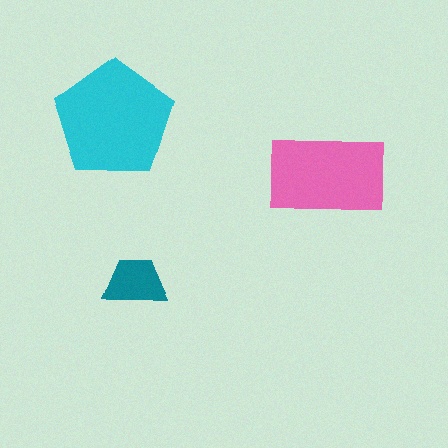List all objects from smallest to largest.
The teal trapezoid, the pink rectangle, the cyan pentagon.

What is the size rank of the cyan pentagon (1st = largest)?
1st.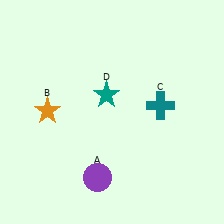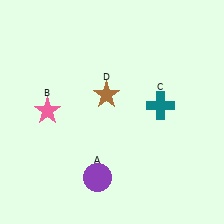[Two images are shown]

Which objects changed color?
B changed from orange to pink. D changed from teal to brown.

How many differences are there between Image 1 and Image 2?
There are 2 differences between the two images.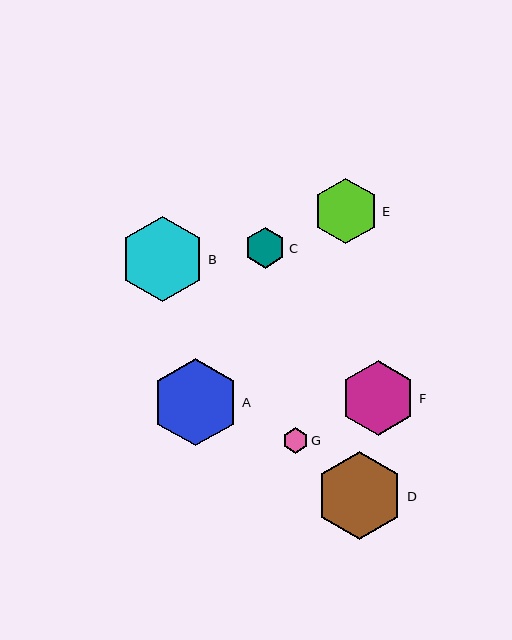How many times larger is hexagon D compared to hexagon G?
Hexagon D is approximately 3.4 times the size of hexagon G.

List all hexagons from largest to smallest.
From largest to smallest: D, A, B, F, E, C, G.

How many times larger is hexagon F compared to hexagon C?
Hexagon F is approximately 1.8 times the size of hexagon C.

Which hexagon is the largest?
Hexagon D is the largest with a size of approximately 88 pixels.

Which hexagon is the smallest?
Hexagon G is the smallest with a size of approximately 26 pixels.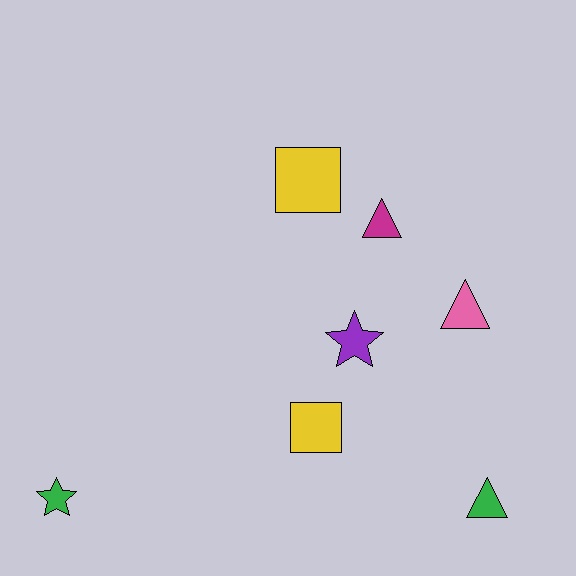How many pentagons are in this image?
There are no pentagons.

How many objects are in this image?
There are 7 objects.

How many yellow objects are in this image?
There are 2 yellow objects.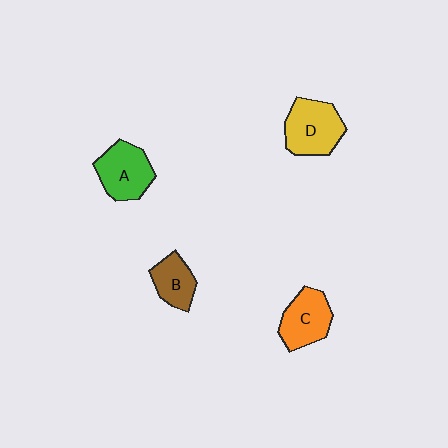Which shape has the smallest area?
Shape B (brown).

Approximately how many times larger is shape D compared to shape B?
Approximately 1.6 times.